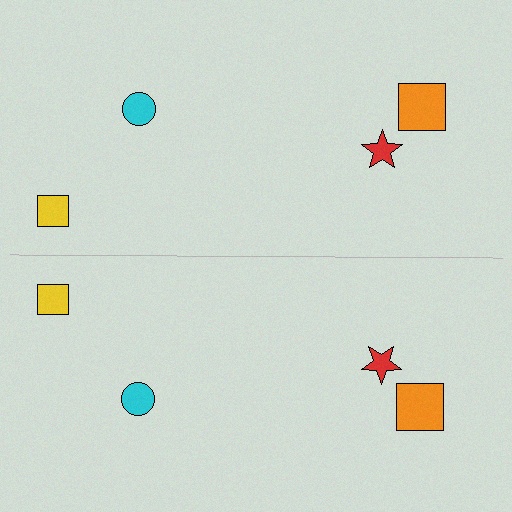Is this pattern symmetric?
Yes, this pattern has bilateral (reflection) symmetry.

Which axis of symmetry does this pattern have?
The pattern has a horizontal axis of symmetry running through the center of the image.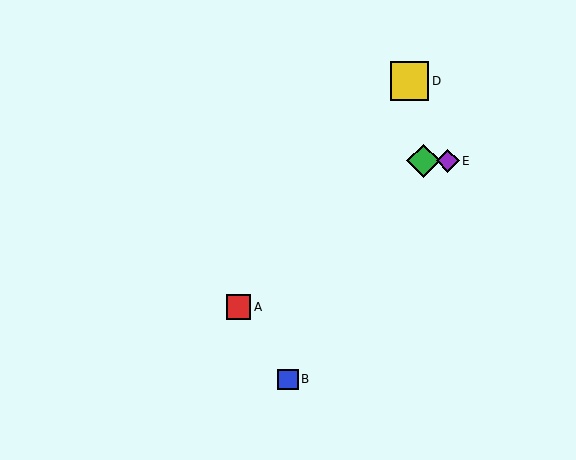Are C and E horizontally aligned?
Yes, both are at y≈161.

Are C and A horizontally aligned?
No, C is at y≈161 and A is at y≈307.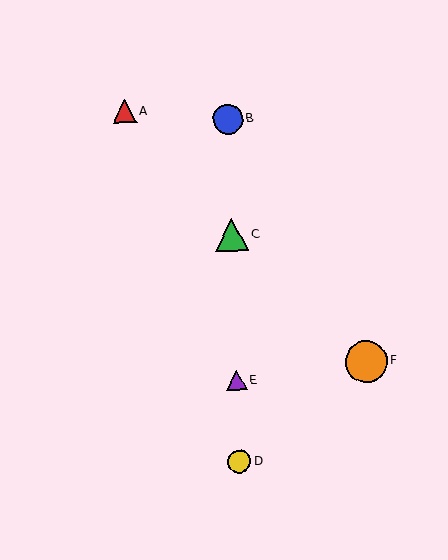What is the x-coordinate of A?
Object A is at x≈125.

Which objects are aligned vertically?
Objects B, C, D, E are aligned vertically.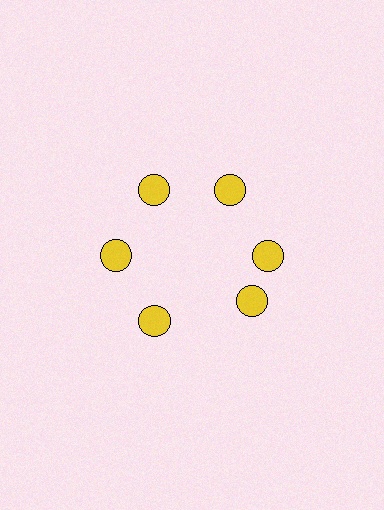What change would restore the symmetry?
The symmetry would be restored by rotating it back into even spacing with its neighbors so that all 6 circles sit at equal angles and equal distance from the center.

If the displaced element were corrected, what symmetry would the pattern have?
It would have 6-fold rotational symmetry — the pattern would map onto itself every 60 degrees.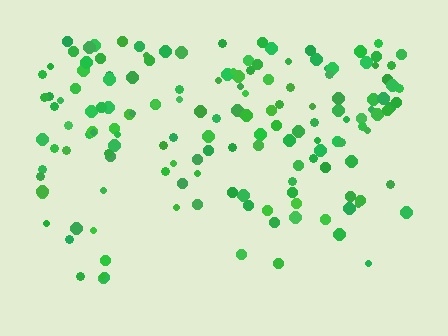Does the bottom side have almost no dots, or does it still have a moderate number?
Still a moderate number, just noticeably fewer than the top.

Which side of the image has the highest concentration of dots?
The top.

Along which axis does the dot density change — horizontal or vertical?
Vertical.